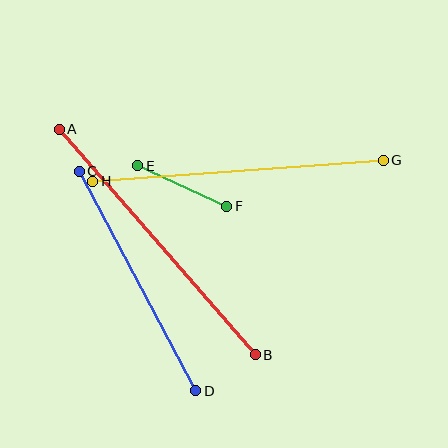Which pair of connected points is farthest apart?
Points A and B are farthest apart.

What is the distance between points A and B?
The distance is approximately 299 pixels.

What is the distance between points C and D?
The distance is approximately 248 pixels.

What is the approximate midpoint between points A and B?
The midpoint is at approximately (157, 242) pixels.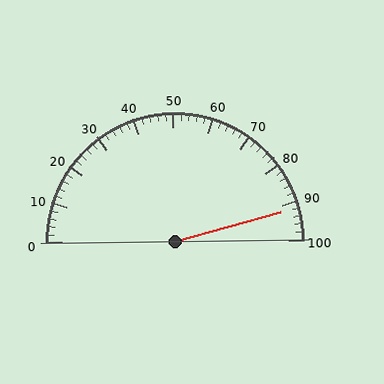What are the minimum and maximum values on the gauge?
The gauge ranges from 0 to 100.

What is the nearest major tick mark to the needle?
The nearest major tick mark is 90.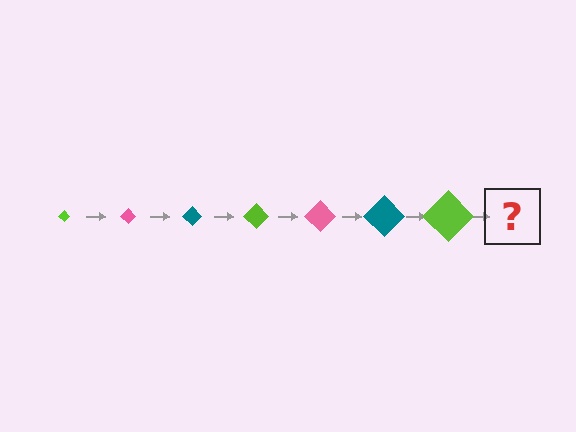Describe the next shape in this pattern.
It should be a pink diamond, larger than the previous one.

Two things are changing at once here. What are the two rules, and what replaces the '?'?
The two rules are that the diamond grows larger each step and the color cycles through lime, pink, and teal. The '?' should be a pink diamond, larger than the previous one.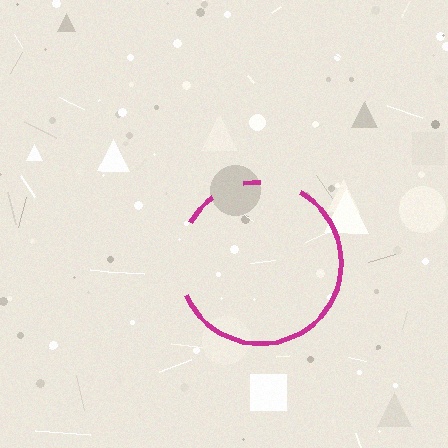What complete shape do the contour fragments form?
The contour fragments form a circle.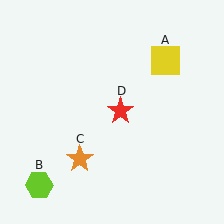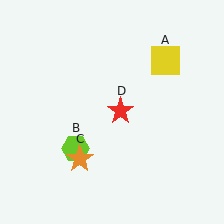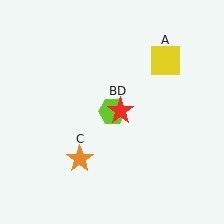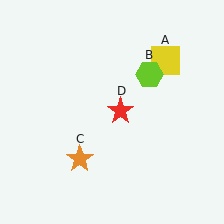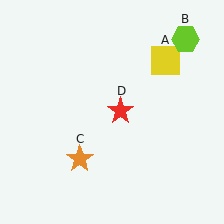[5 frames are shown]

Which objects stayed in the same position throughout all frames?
Yellow square (object A) and orange star (object C) and red star (object D) remained stationary.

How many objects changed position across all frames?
1 object changed position: lime hexagon (object B).